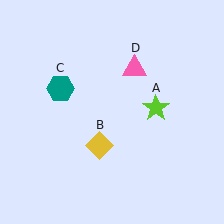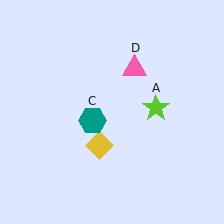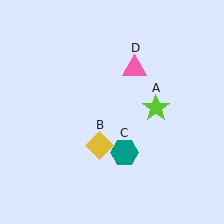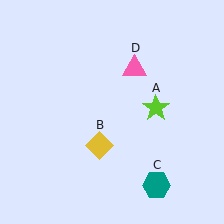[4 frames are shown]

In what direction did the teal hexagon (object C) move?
The teal hexagon (object C) moved down and to the right.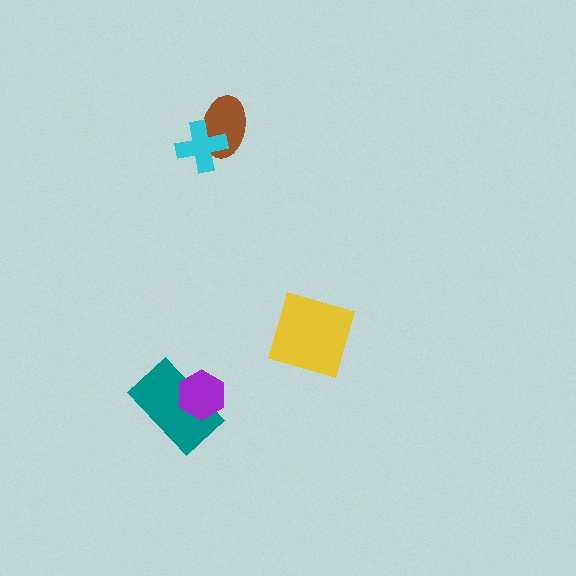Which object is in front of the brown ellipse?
The cyan cross is in front of the brown ellipse.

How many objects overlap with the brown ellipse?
1 object overlaps with the brown ellipse.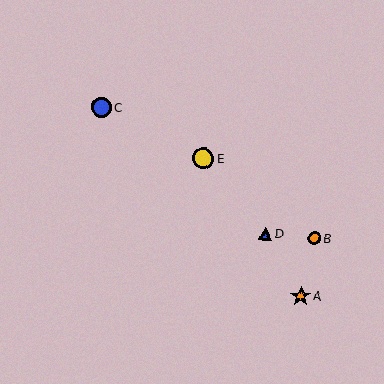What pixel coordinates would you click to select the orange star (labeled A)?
Click at (301, 296) to select the orange star A.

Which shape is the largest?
The yellow circle (labeled E) is the largest.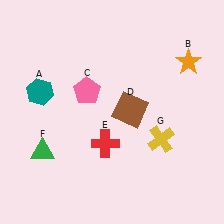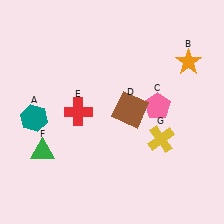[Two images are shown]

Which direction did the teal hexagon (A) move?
The teal hexagon (A) moved down.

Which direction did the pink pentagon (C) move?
The pink pentagon (C) moved right.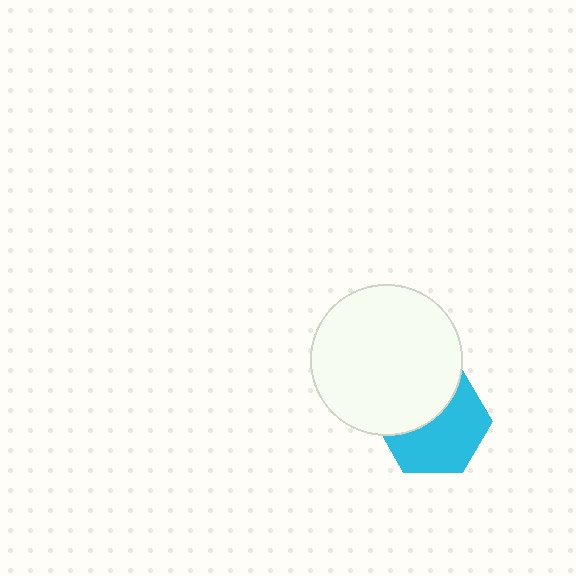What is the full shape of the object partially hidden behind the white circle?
The partially hidden object is a cyan hexagon.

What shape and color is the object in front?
The object in front is a white circle.